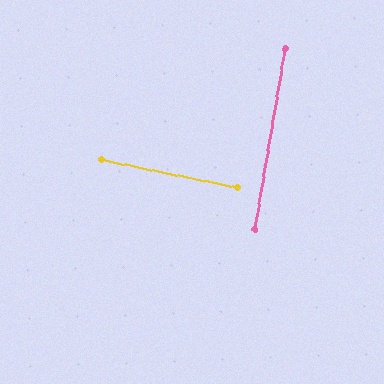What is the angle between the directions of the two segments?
Approximately 88 degrees.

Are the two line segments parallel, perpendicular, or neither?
Perpendicular — they meet at approximately 88°.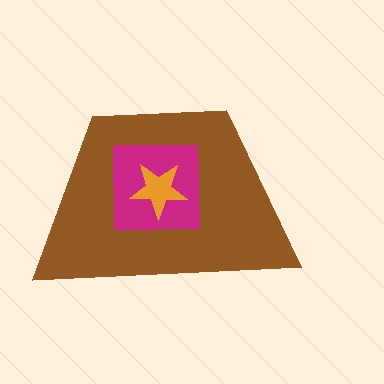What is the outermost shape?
The brown trapezoid.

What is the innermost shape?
The orange star.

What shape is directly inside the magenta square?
The orange star.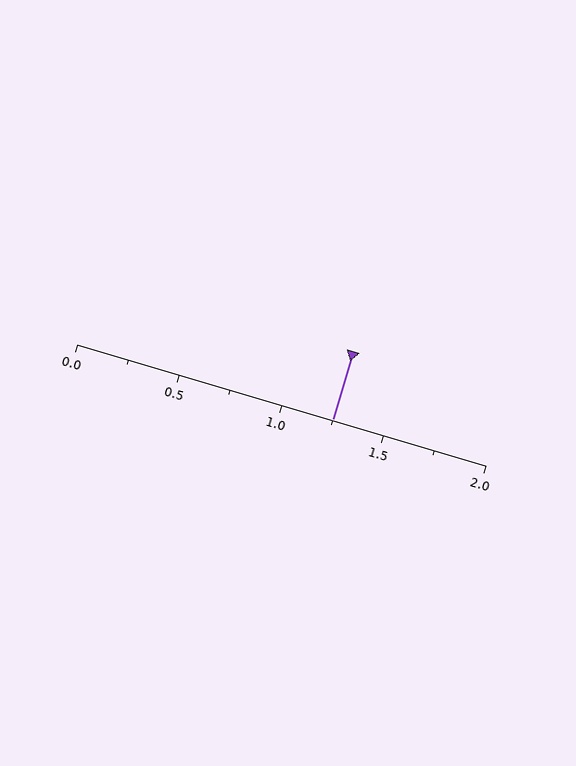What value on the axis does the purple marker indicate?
The marker indicates approximately 1.25.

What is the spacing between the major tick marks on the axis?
The major ticks are spaced 0.5 apart.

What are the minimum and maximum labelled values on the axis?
The axis runs from 0.0 to 2.0.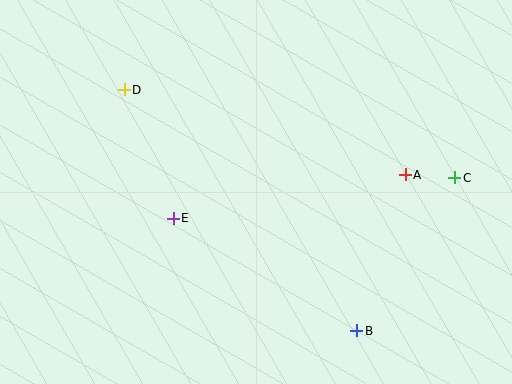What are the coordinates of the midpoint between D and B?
The midpoint between D and B is at (240, 210).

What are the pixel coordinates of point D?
Point D is at (124, 90).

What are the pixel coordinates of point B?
Point B is at (357, 331).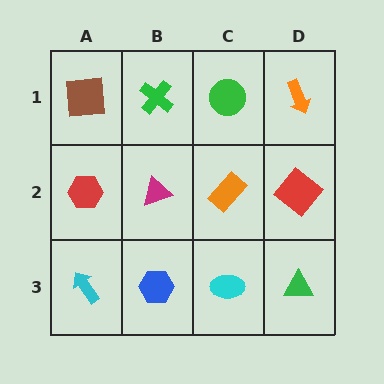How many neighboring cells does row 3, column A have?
2.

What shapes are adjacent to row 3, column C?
An orange rectangle (row 2, column C), a blue hexagon (row 3, column B), a green triangle (row 3, column D).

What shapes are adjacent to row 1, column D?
A red diamond (row 2, column D), a green circle (row 1, column C).